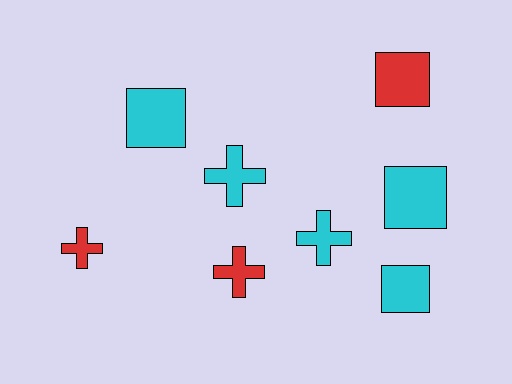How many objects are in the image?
There are 8 objects.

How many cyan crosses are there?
There are 2 cyan crosses.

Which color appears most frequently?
Cyan, with 5 objects.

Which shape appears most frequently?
Square, with 4 objects.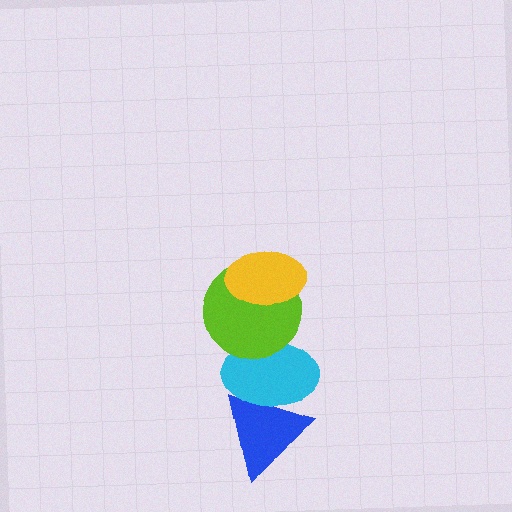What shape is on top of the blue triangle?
The cyan ellipse is on top of the blue triangle.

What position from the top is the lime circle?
The lime circle is 2nd from the top.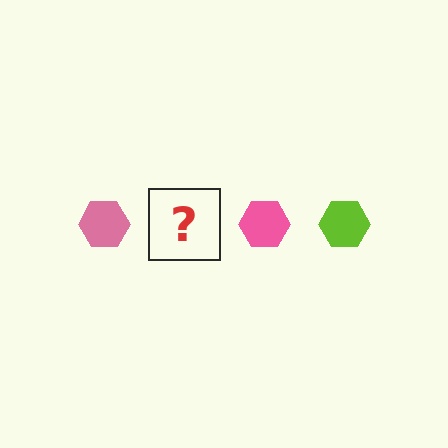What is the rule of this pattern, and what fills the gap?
The rule is that the pattern cycles through pink, lime hexagons. The gap should be filled with a lime hexagon.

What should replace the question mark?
The question mark should be replaced with a lime hexagon.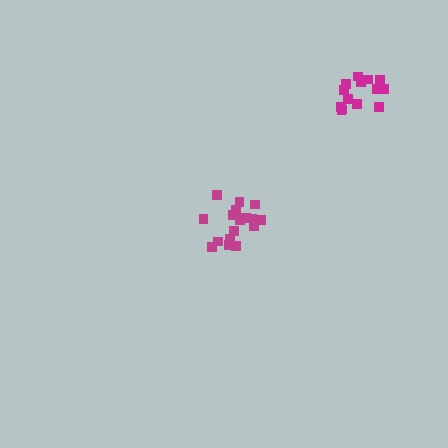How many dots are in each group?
Group 1: 18 dots, Group 2: 14 dots (32 total).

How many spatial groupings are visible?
There are 2 spatial groupings.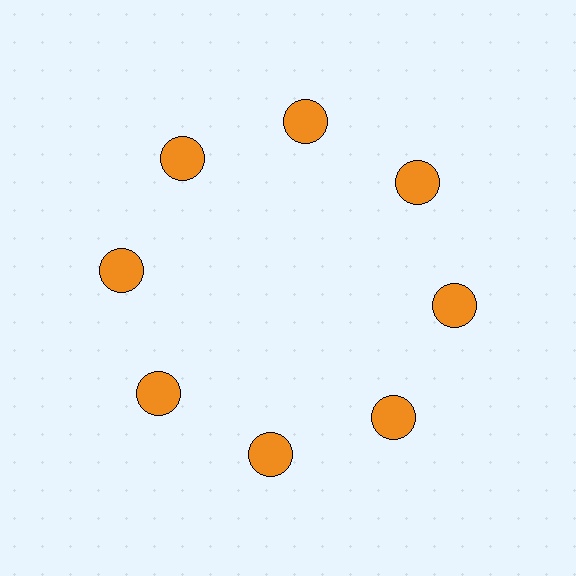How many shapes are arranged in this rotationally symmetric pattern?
There are 8 shapes, arranged in 8 groups of 1.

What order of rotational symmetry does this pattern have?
This pattern has 8-fold rotational symmetry.